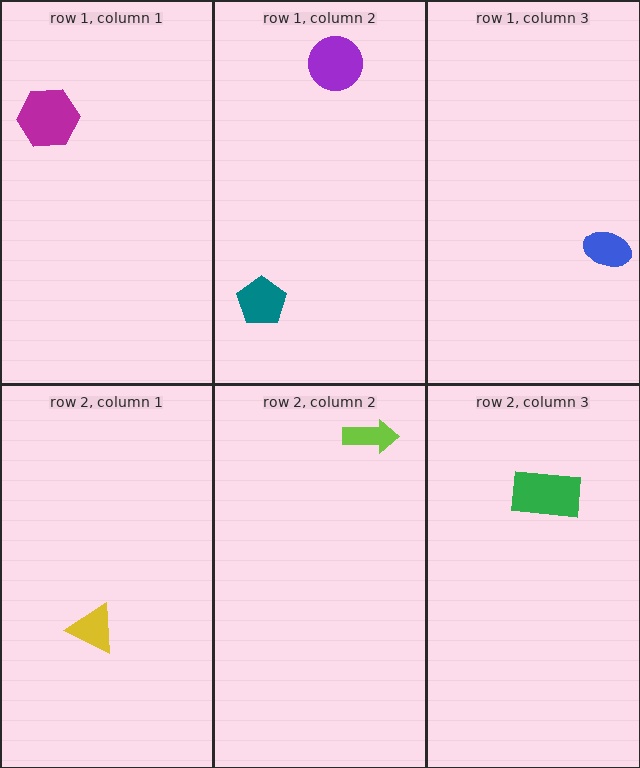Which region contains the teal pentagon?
The row 1, column 2 region.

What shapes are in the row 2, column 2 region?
The lime arrow.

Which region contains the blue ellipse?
The row 1, column 3 region.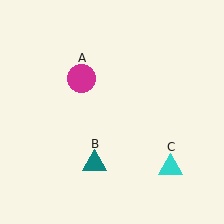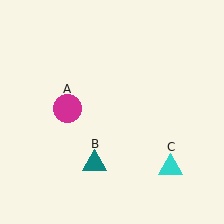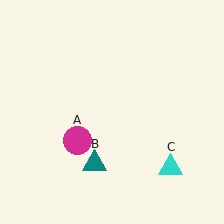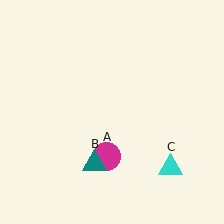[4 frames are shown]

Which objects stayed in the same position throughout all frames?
Teal triangle (object B) and cyan triangle (object C) remained stationary.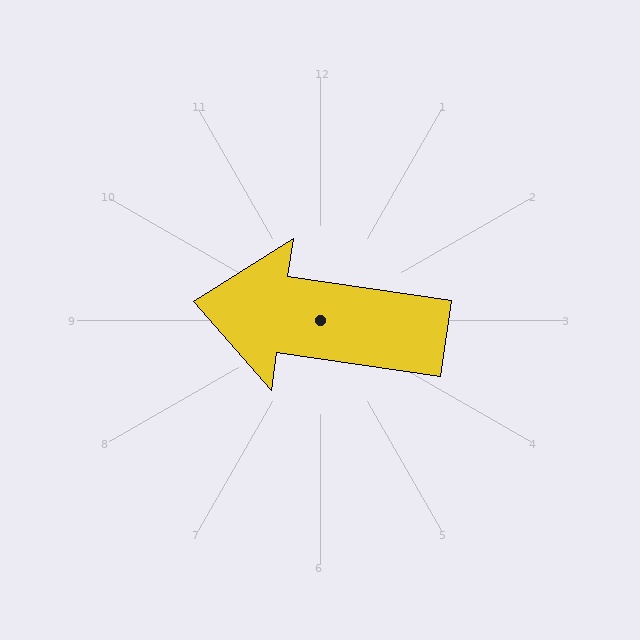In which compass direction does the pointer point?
West.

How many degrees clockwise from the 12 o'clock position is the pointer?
Approximately 278 degrees.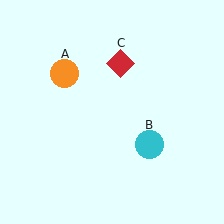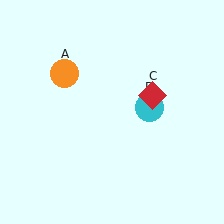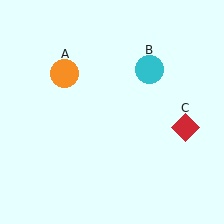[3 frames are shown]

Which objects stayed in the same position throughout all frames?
Orange circle (object A) remained stationary.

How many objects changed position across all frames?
2 objects changed position: cyan circle (object B), red diamond (object C).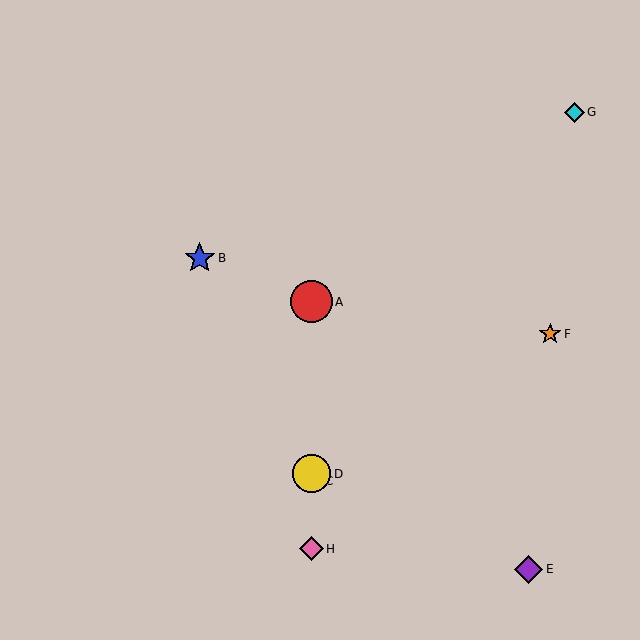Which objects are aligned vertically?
Objects A, C, D, H are aligned vertically.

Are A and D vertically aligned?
Yes, both are at x≈312.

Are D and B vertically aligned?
No, D is at x≈312 and B is at x≈200.